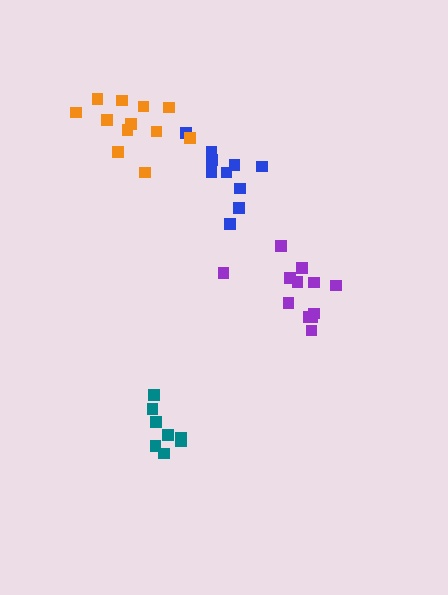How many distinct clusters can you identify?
There are 4 distinct clusters.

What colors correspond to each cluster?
The clusters are colored: teal, blue, purple, orange.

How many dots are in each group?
Group 1: 8 dots, Group 2: 10 dots, Group 3: 12 dots, Group 4: 12 dots (42 total).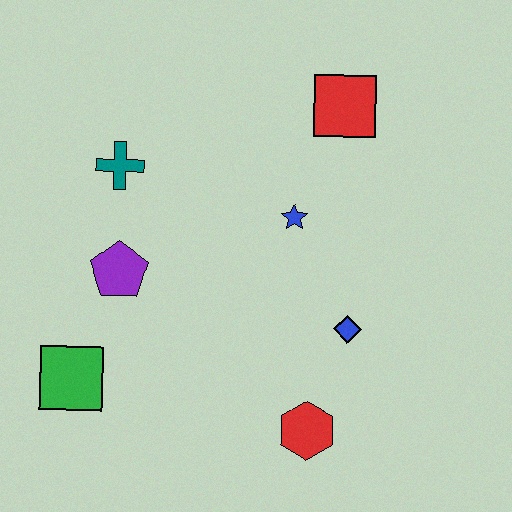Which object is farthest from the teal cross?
The red hexagon is farthest from the teal cross.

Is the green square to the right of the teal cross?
No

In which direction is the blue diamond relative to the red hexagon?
The blue diamond is above the red hexagon.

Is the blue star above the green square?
Yes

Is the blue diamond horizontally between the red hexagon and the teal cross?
No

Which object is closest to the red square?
The blue star is closest to the red square.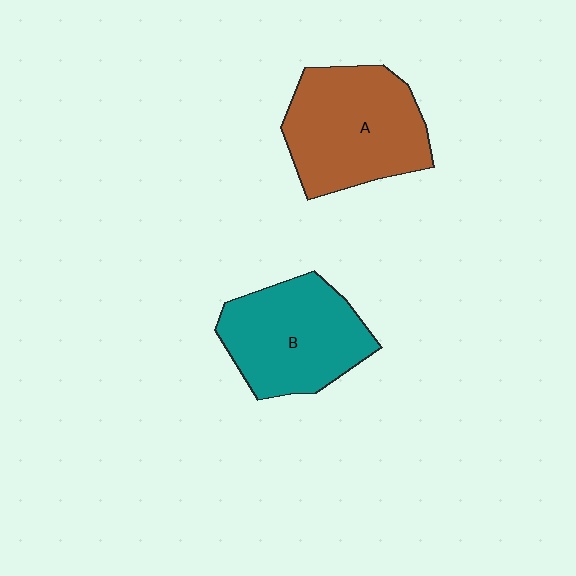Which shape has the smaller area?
Shape B (teal).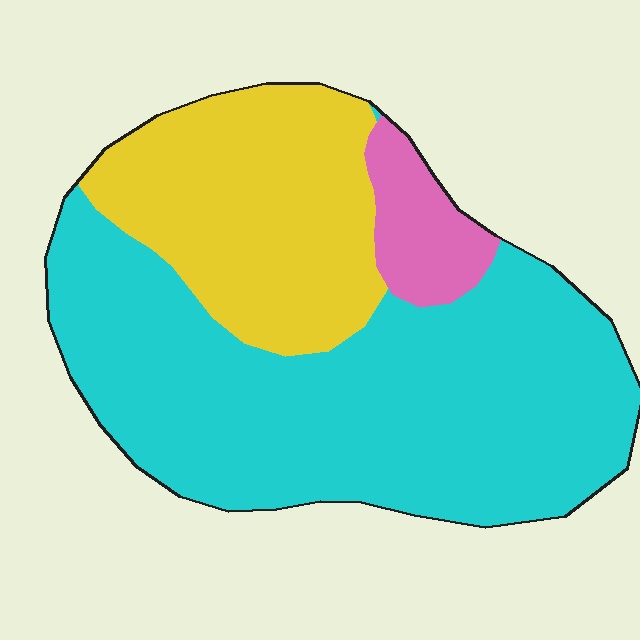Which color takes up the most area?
Cyan, at roughly 60%.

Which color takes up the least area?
Pink, at roughly 10%.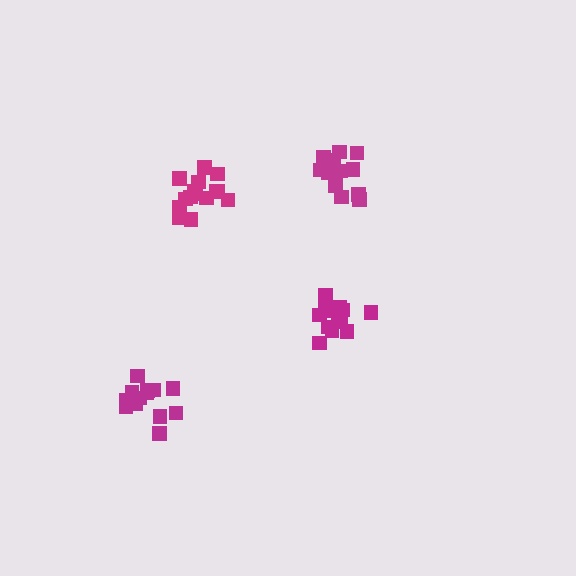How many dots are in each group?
Group 1: 15 dots, Group 2: 13 dots, Group 3: 16 dots, Group 4: 16 dots (60 total).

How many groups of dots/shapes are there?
There are 4 groups.